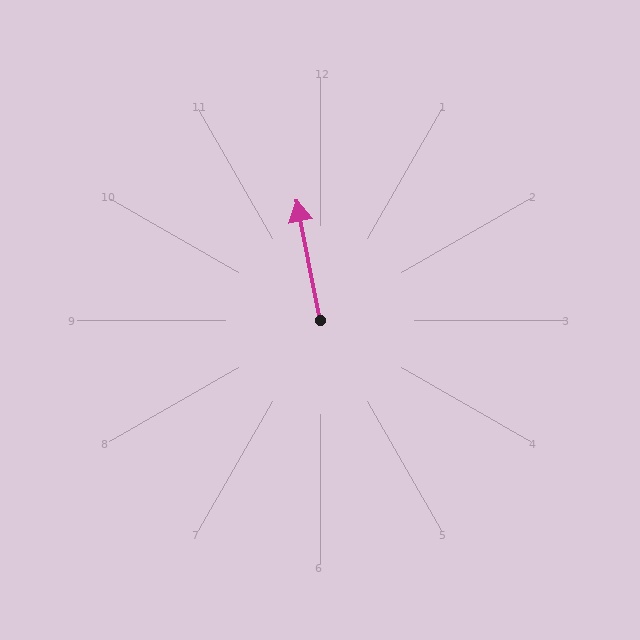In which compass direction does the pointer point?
North.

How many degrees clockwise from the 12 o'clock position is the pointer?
Approximately 349 degrees.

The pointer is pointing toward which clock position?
Roughly 12 o'clock.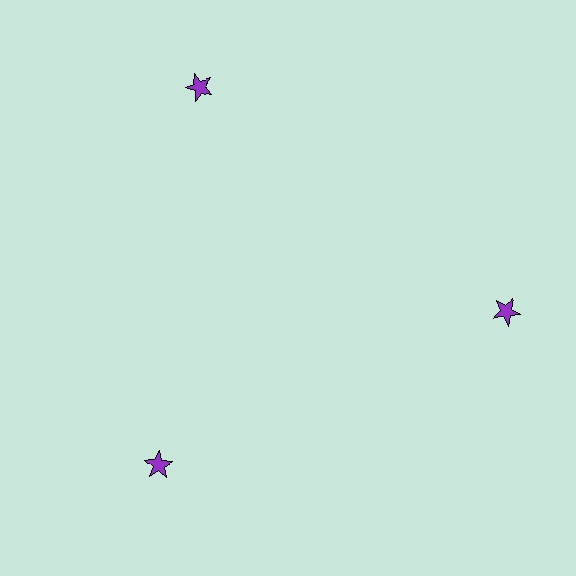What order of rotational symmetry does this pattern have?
This pattern has 3-fold rotational symmetry.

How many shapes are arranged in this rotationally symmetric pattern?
There are 3 shapes, arranged in 3 groups of 1.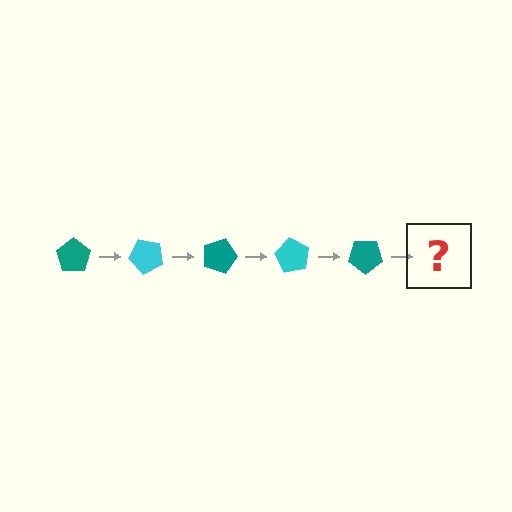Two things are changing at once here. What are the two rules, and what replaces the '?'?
The two rules are that it rotates 45 degrees each step and the color cycles through teal and cyan. The '?' should be a cyan pentagon, rotated 225 degrees from the start.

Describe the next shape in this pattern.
It should be a cyan pentagon, rotated 225 degrees from the start.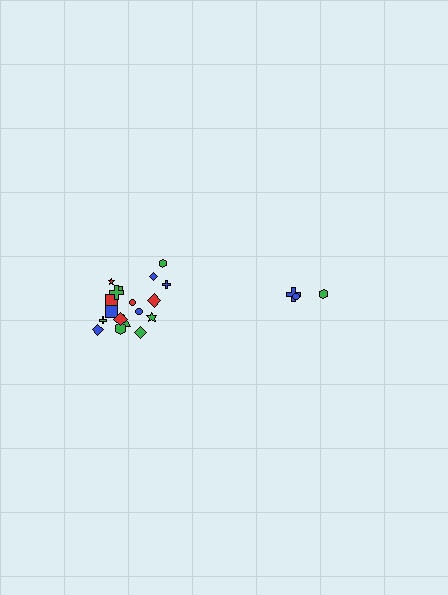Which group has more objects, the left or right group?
The left group.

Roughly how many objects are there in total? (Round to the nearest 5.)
Roughly 20 objects in total.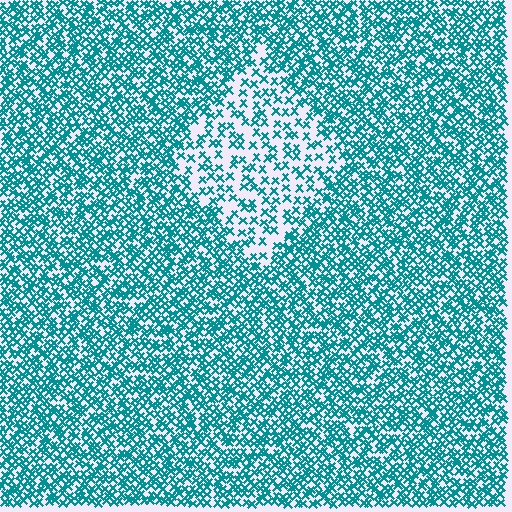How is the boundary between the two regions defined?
The boundary is defined by a change in element density (approximately 2.2x ratio). All elements are the same color, size, and shape.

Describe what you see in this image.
The image contains small teal elements arranged at two different densities. A diamond-shaped region is visible where the elements are less densely packed than the surrounding area.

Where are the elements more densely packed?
The elements are more densely packed outside the diamond boundary.